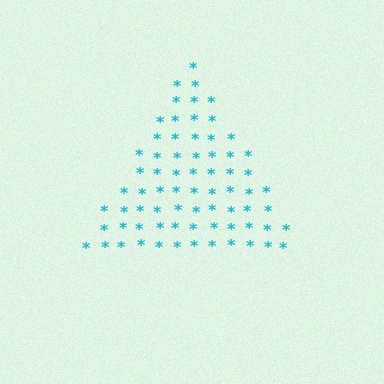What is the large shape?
The large shape is a triangle.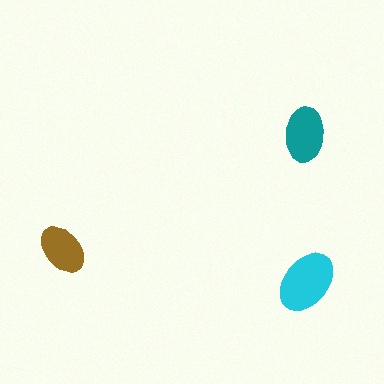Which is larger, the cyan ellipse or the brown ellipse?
The cyan one.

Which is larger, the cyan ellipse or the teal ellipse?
The cyan one.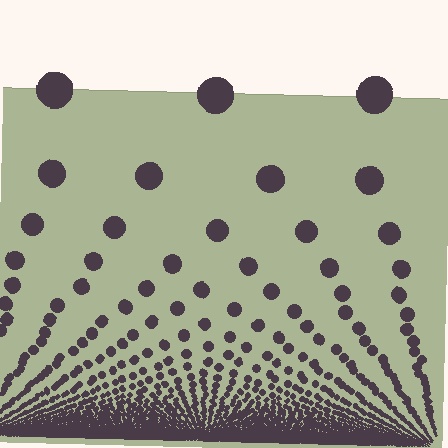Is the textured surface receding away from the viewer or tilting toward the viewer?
The surface appears to tilt toward the viewer. Texture elements get larger and sparser toward the top.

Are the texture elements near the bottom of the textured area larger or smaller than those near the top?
Smaller. The gradient is inverted — elements near the bottom are smaller and denser.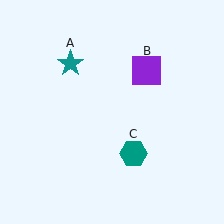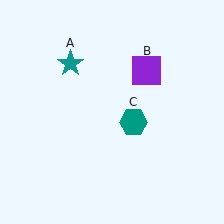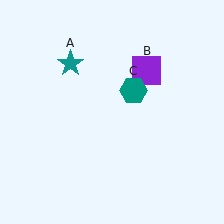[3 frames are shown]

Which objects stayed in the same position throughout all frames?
Teal star (object A) and purple square (object B) remained stationary.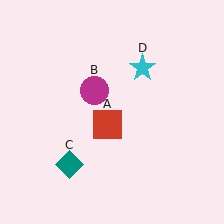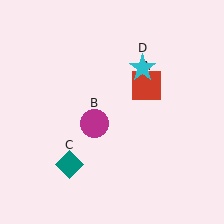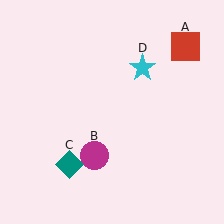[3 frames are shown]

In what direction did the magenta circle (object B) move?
The magenta circle (object B) moved down.